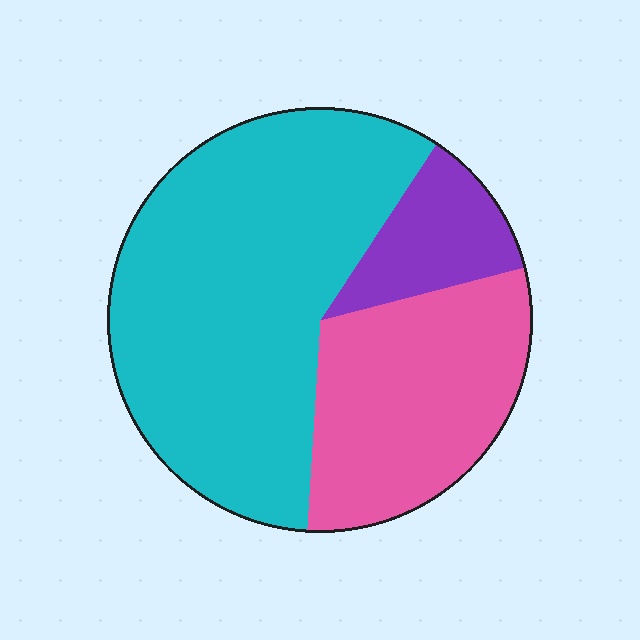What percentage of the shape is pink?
Pink covers roughly 30% of the shape.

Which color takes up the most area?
Cyan, at roughly 60%.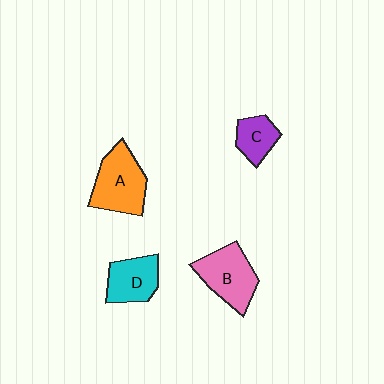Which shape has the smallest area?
Shape C (purple).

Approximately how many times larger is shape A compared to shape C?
Approximately 1.8 times.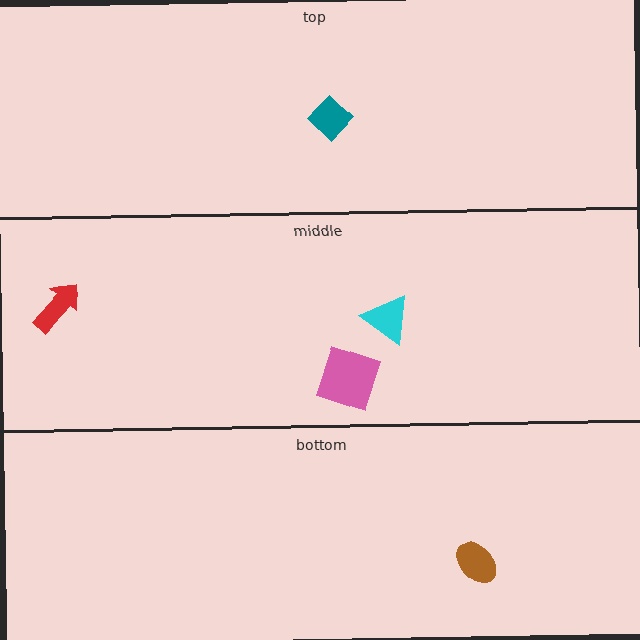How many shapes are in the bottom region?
1.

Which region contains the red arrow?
The middle region.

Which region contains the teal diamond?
The top region.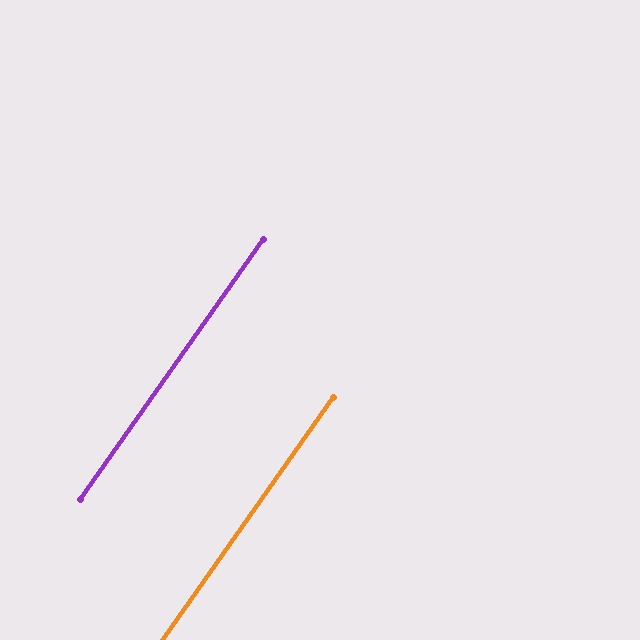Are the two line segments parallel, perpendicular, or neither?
Parallel — their directions differ by only 0.2°.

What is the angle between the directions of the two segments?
Approximately 0 degrees.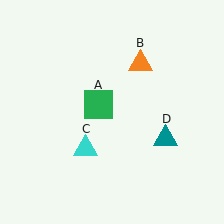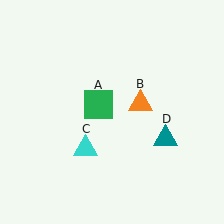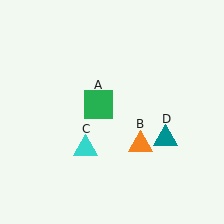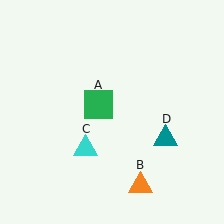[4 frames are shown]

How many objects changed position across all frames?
1 object changed position: orange triangle (object B).